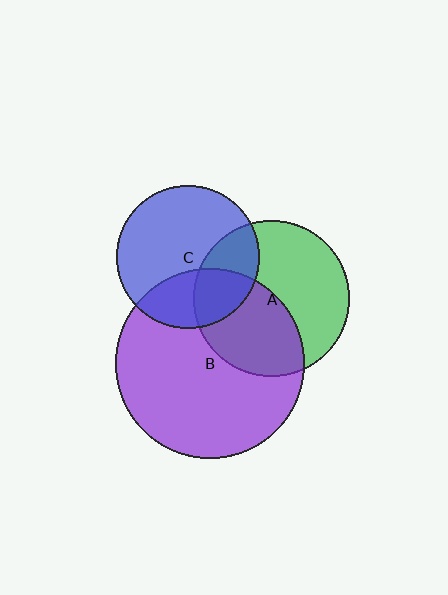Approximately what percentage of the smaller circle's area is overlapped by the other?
Approximately 45%.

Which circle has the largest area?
Circle B (purple).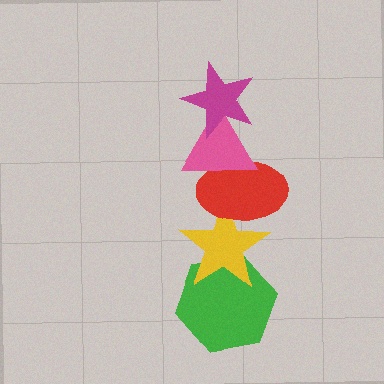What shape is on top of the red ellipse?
The pink triangle is on top of the red ellipse.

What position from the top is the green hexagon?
The green hexagon is 5th from the top.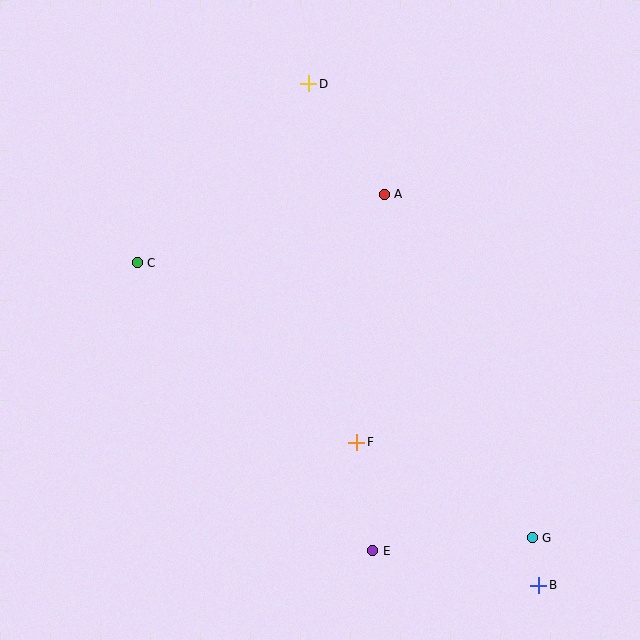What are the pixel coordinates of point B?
Point B is at (539, 586).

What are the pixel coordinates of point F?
Point F is at (357, 442).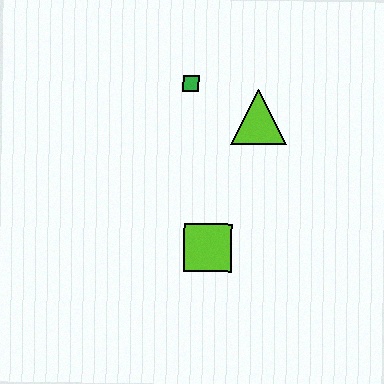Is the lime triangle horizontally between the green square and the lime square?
No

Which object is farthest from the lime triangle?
The lime square is farthest from the lime triangle.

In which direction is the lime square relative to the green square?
The lime square is below the green square.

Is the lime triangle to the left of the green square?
No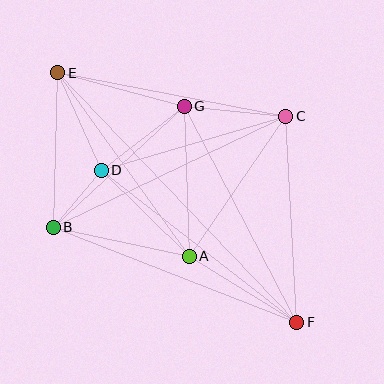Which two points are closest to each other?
Points B and D are closest to each other.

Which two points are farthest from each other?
Points E and F are farthest from each other.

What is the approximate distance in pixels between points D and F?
The distance between D and F is approximately 248 pixels.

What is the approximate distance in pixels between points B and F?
The distance between B and F is approximately 261 pixels.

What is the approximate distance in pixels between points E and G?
The distance between E and G is approximately 131 pixels.